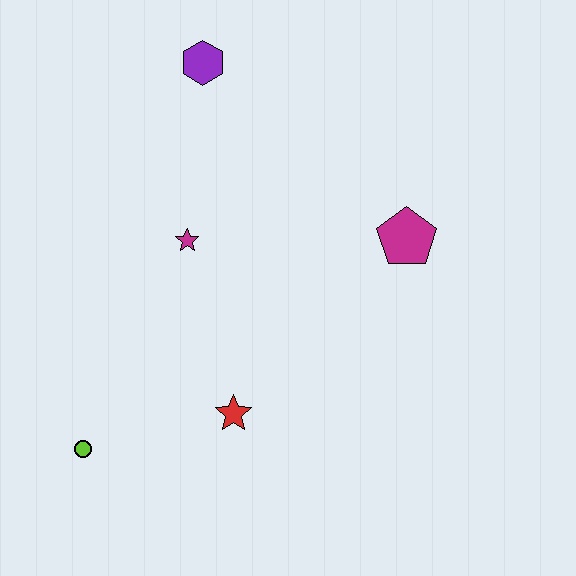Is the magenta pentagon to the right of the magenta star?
Yes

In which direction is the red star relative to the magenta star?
The red star is below the magenta star.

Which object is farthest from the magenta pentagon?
The lime circle is farthest from the magenta pentagon.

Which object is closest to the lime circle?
The red star is closest to the lime circle.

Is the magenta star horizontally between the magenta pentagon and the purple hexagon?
No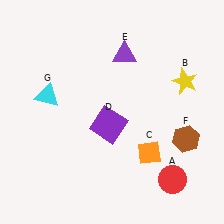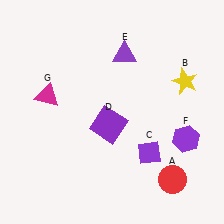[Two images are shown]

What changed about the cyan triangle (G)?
In Image 1, G is cyan. In Image 2, it changed to magenta.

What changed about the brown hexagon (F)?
In Image 1, F is brown. In Image 2, it changed to purple.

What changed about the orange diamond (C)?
In Image 1, C is orange. In Image 2, it changed to purple.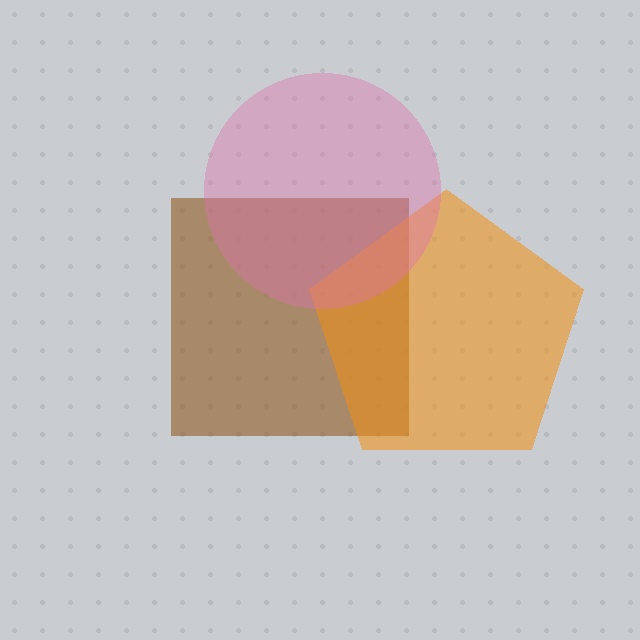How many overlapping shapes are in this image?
There are 3 overlapping shapes in the image.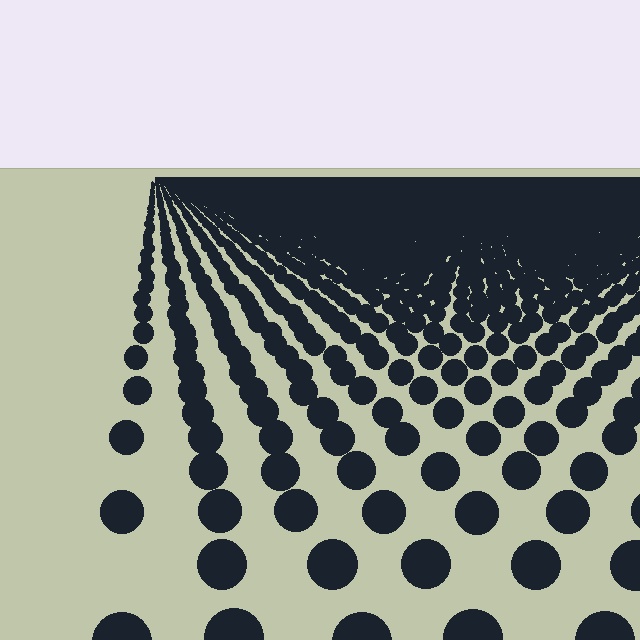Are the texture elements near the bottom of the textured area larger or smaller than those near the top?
Larger. Near the bottom, elements are closer to the viewer and appear at a bigger on-screen size.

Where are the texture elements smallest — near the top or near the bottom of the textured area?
Near the top.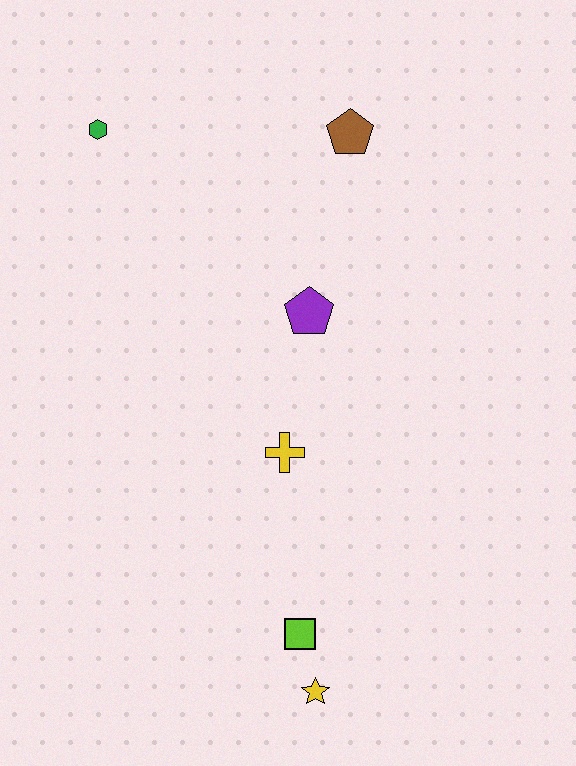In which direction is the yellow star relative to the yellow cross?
The yellow star is below the yellow cross.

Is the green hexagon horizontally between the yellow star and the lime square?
No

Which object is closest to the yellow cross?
The purple pentagon is closest to the yellow cross.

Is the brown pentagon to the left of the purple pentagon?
No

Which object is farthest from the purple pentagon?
The yellow star is farthest from the purple pentagon.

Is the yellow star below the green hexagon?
Yes